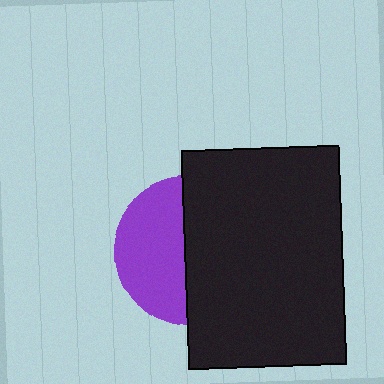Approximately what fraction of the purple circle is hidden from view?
Roughly 54% of the purple circle is hidden behind the black rectangle.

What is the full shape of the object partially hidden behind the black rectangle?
The partially hidden object is a purple circle.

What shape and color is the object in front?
The object in front is a black rectangle.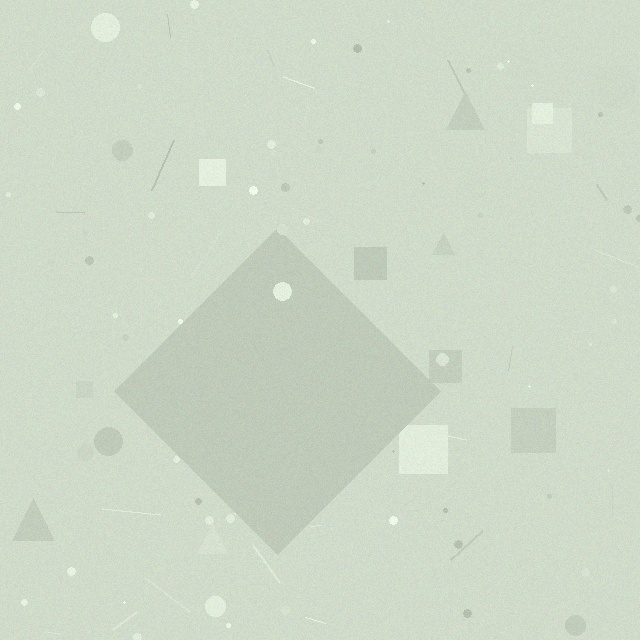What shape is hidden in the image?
A diamond is hidden in the image.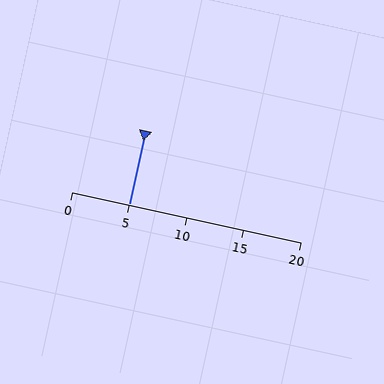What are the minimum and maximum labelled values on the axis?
The axis runs from 0 to 20.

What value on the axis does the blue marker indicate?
The marker indicates approximately 5.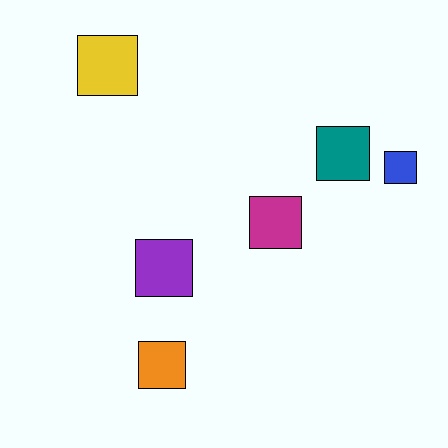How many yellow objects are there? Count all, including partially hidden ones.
There is 1 yellow object.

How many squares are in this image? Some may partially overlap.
There are 6 squares.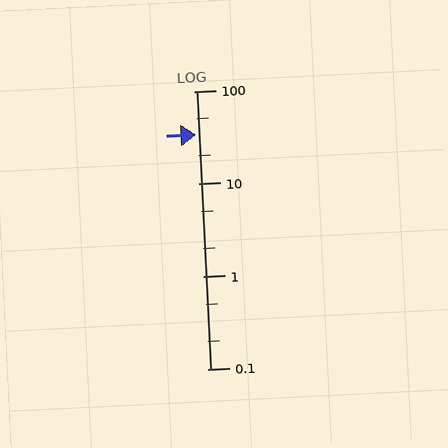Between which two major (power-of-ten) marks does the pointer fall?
The pointer is between 10 and 100.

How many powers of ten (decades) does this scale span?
The scale spans 3 decades, from 0.1 to 100.